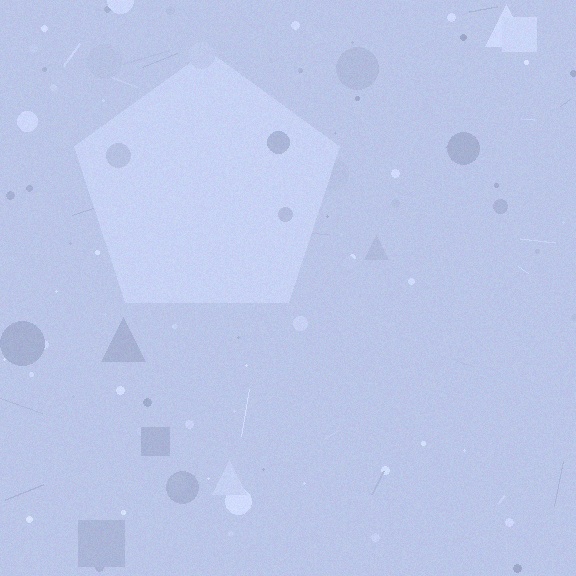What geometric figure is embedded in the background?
A pentagon is embedded in the background.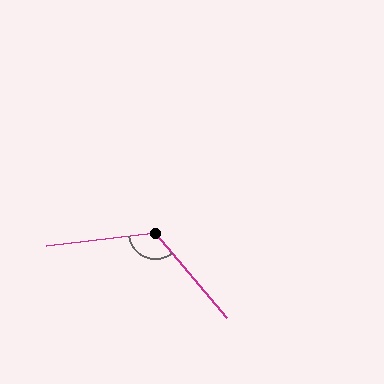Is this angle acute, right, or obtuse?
It is obtuse.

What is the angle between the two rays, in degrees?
Approximately 123 degrees.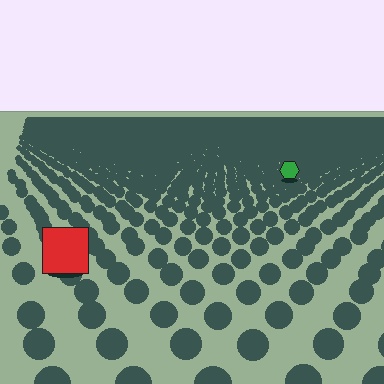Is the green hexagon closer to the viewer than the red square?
No. The red square is closer — you can tell from the texture gradient: the ground texture is coarser near it.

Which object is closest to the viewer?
The red square is closest. The texture marks near it are larger and more spread out.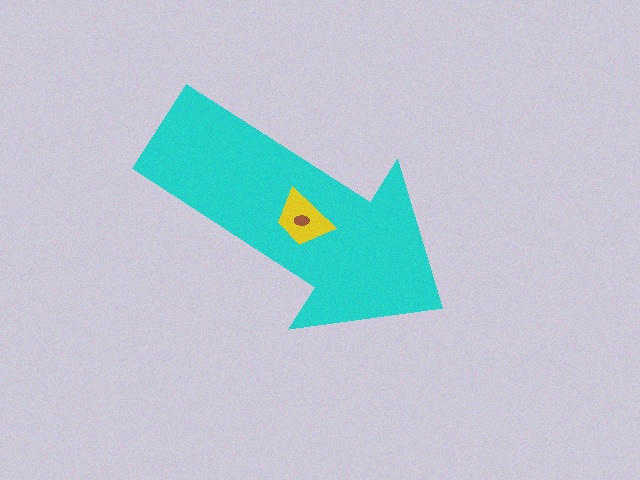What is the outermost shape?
The cyan arrow.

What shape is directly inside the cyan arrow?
The yellow trapezoid.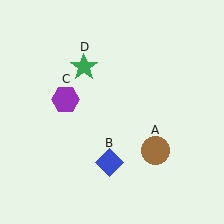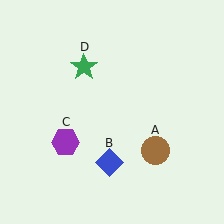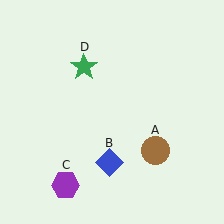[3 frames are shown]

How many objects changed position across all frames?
1 object changed position: purple hexagon (object C).